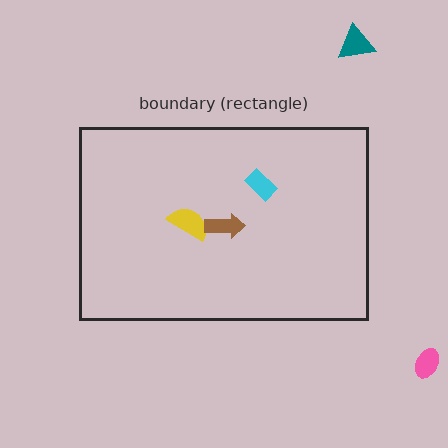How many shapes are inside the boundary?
3 inside, 2 outside.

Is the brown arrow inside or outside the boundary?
Inside.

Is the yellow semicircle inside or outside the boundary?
Inside.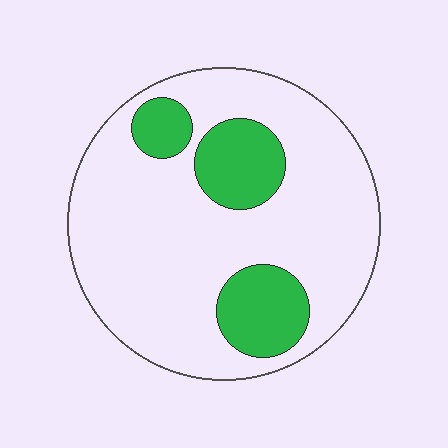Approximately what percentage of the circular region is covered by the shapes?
Approximately 20%.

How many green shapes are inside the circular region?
3.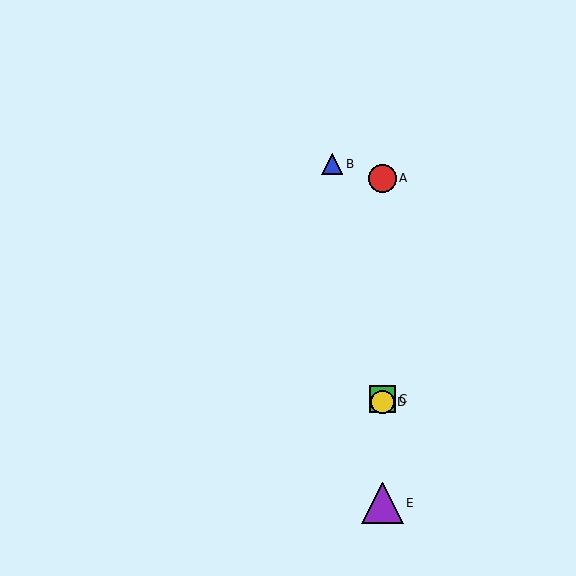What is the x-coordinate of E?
Object E is at x≈383.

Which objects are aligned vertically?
Objects A, C, D, E are aligned vertically.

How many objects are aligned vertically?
4 objects (A, C, D, E) are aligned vertically.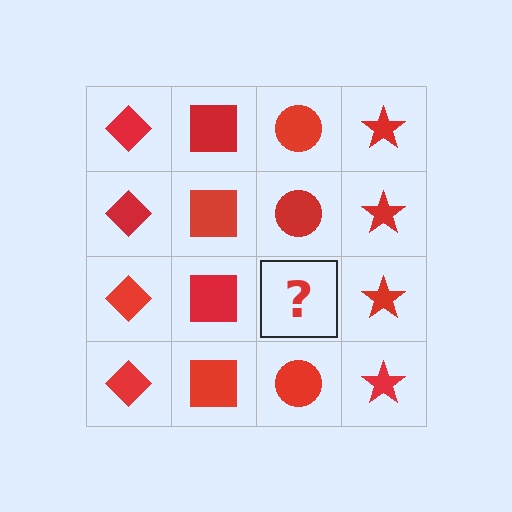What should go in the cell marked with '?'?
The missing cell should contain a red circle.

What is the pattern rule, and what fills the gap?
The rule is that each column has a consistent shape. The gap should be filled with a red circle.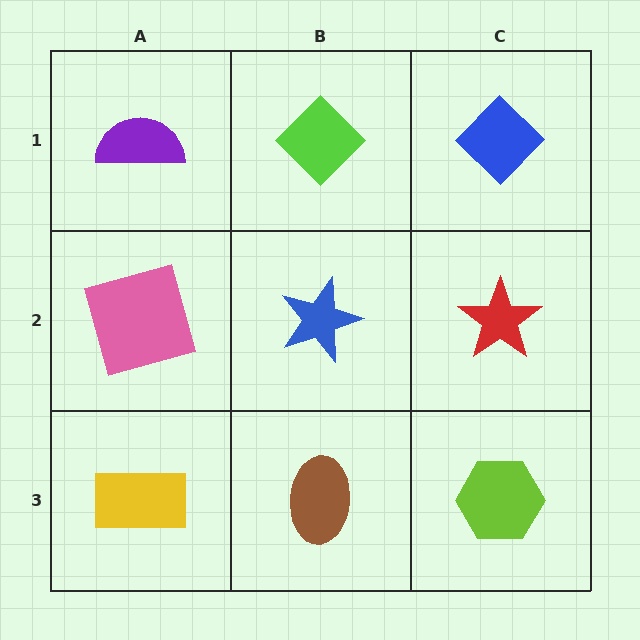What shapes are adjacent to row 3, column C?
A red star (row 2, column C), a brown ellipse (row 3, column B).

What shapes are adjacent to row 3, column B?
A blue star (row 2, column B), a yellow rectangle (row 3, column A), a lime hexagon (row 3, column C).